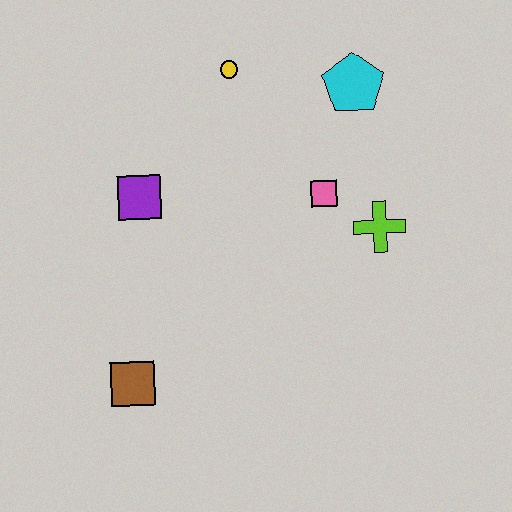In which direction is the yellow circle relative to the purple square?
The yellow circle is above the purple square.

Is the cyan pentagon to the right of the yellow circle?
Yes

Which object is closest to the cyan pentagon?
The pink square is closest to the cyan pentagon.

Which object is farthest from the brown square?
The cyan pentagon is farthest from the brown square.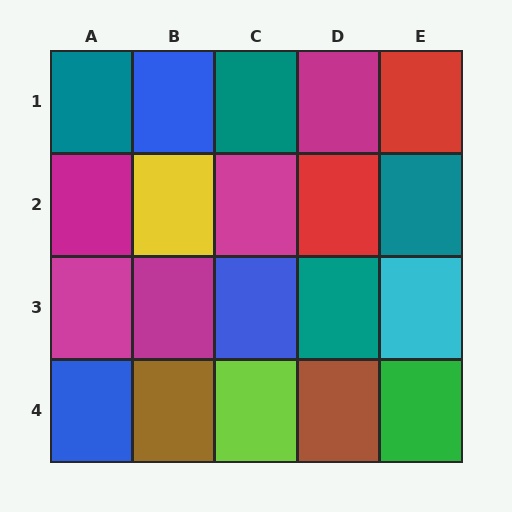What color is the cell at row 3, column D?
Teal.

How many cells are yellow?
1 cell is yellow.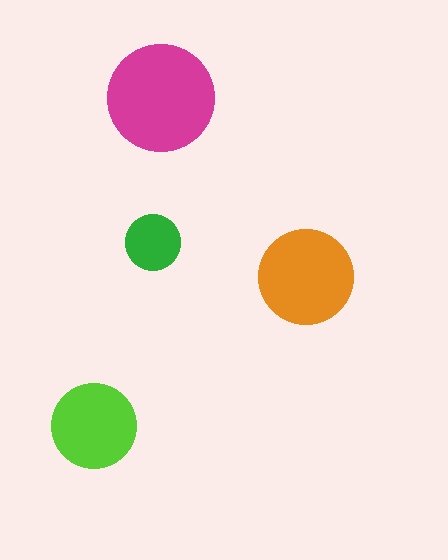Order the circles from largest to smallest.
the magenta one, the orange one, the lime one, the green one.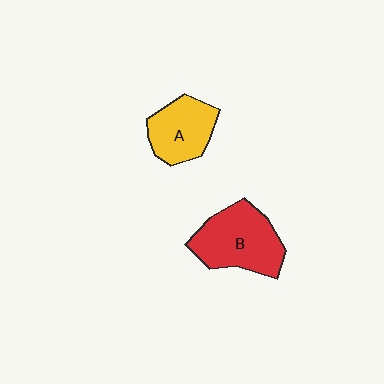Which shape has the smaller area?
Shape A (yellow).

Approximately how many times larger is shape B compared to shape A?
Approximately 1.4 times.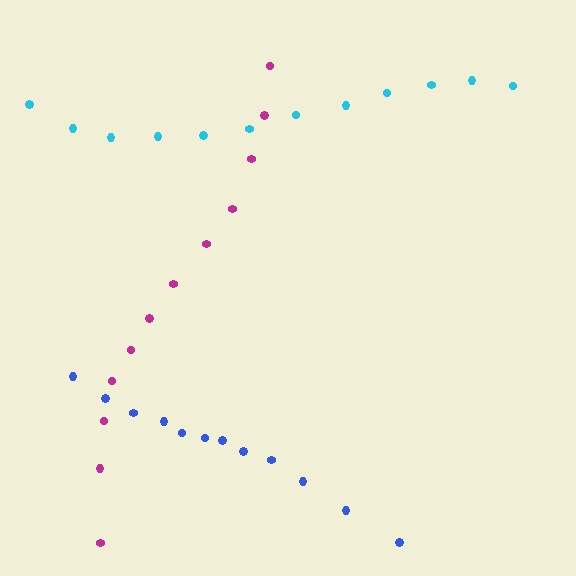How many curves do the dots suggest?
There are 3 distinct paths.